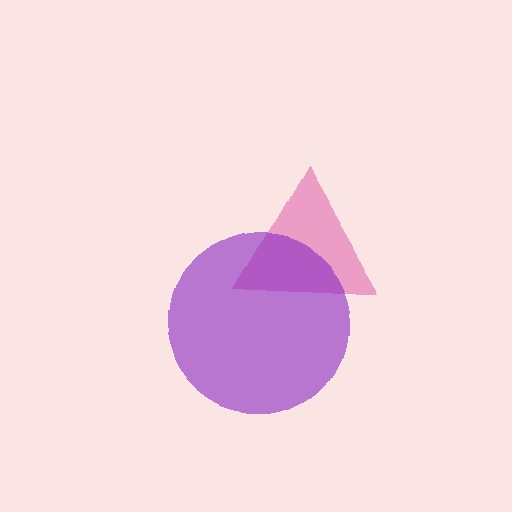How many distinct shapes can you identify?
There are 2 distinct shapes: a magenta triangle, a purple circle.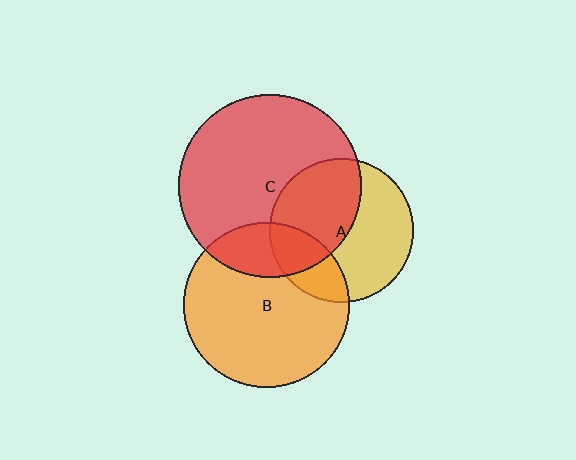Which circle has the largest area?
Circle C (red).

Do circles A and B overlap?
Yes.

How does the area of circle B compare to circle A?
Approximately 1.3 times.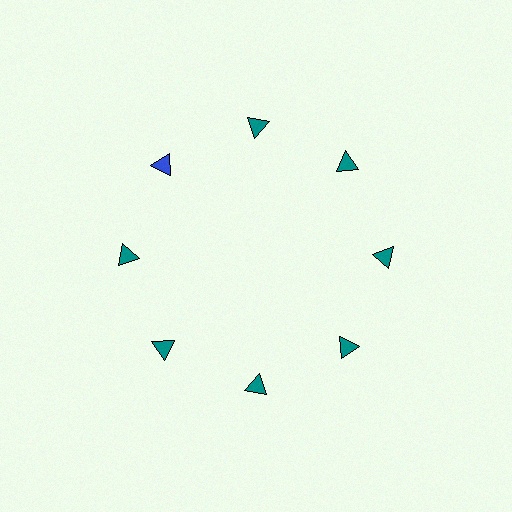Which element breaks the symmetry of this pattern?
The blue triangle at roughly the 10 o'clock position breaks the symmetry. All other shapes are teal triangles.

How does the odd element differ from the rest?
It has a different color: blue instead of teal.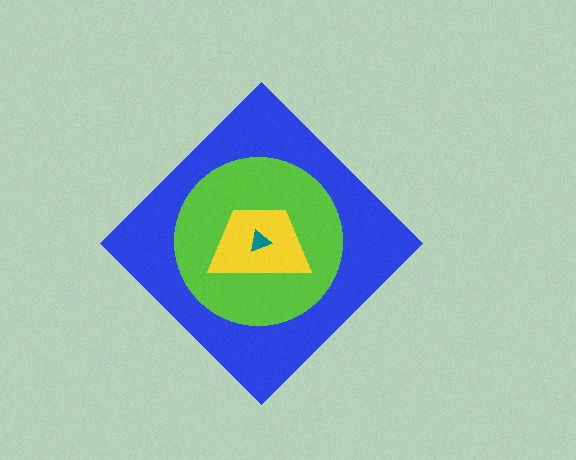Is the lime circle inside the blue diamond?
Yes.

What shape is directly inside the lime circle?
The yellow trapezoid.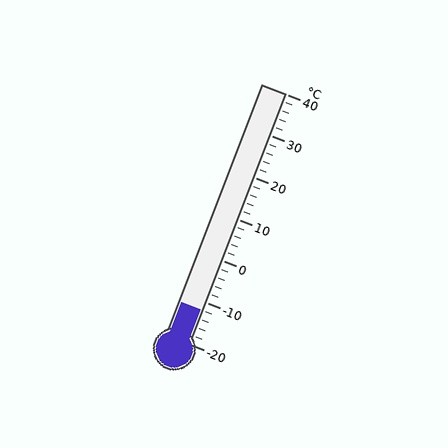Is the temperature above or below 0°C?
The temperature is below 0°C.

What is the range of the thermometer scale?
The thermometer scale ranges from -20°C to 40°C.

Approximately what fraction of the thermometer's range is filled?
The thermometer is filled to approximately 15% of its range.